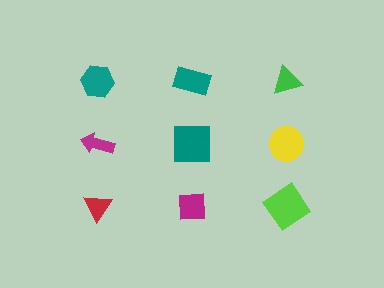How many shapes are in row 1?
3 shapes.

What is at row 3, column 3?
A lime diamond.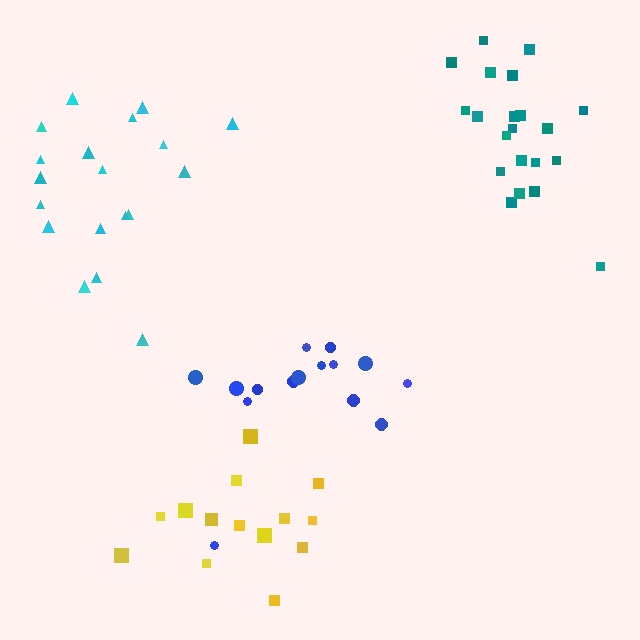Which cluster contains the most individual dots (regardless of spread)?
Teal (21).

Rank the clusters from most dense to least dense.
teal, cyan, yellow, blue.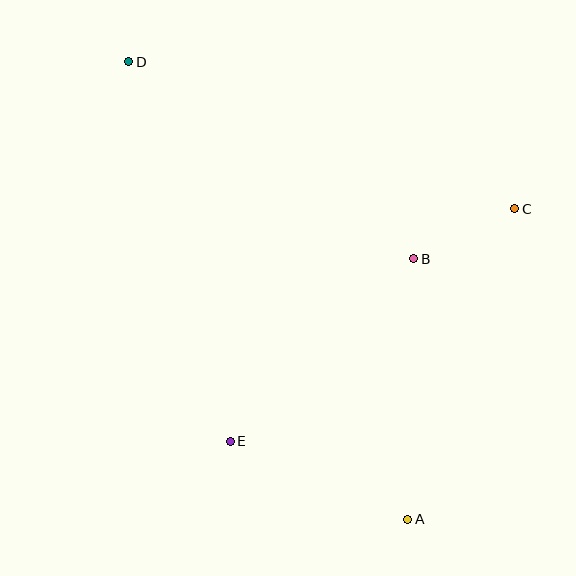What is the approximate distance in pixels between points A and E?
The distance between A and E is approximately 194 pixels.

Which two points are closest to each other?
Points B and C are closest to each other.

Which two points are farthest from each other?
Points A and D are farthest from each other.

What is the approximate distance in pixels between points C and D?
The distance between C and D is approximately 413 pixels.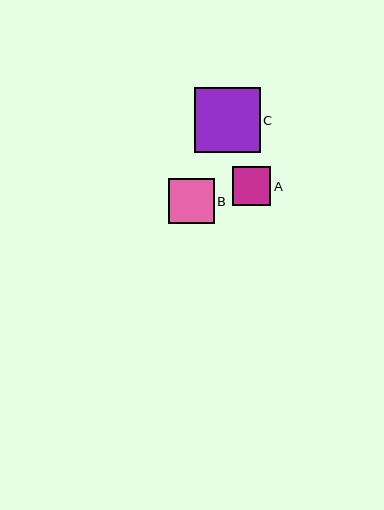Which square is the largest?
Square C is the largest with a size of approximately 66 pixels.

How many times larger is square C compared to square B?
Square C is approximately 1.4 times the size of square B.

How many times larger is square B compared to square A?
Square B is approximately 1.2 times the size of square A.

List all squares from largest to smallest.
From largest to smallest: C, B, A.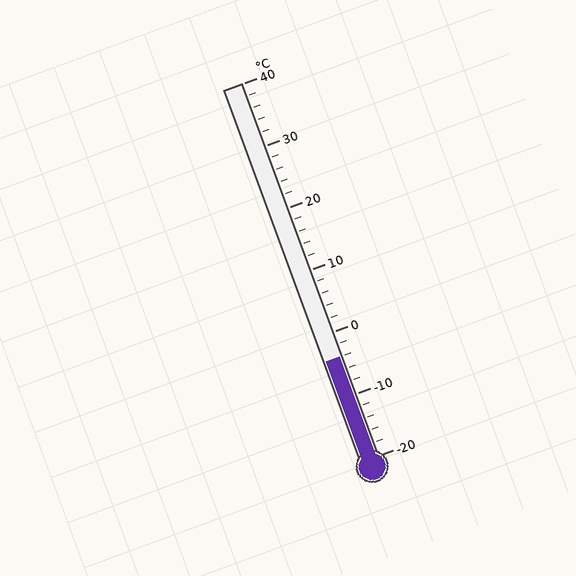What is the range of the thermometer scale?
The thermometer scale ranges from -20°C to 40°C.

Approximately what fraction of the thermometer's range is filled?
The thermometer is filled to approximately 25% of its range.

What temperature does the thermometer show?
The thermometer shows approximately -4°C.